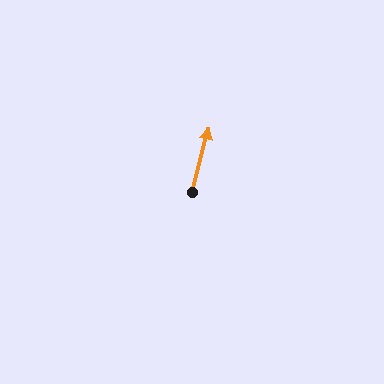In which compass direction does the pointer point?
North.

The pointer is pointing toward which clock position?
Roughly 12 o'clock.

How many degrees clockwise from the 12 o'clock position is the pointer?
Approximately 15 degrees.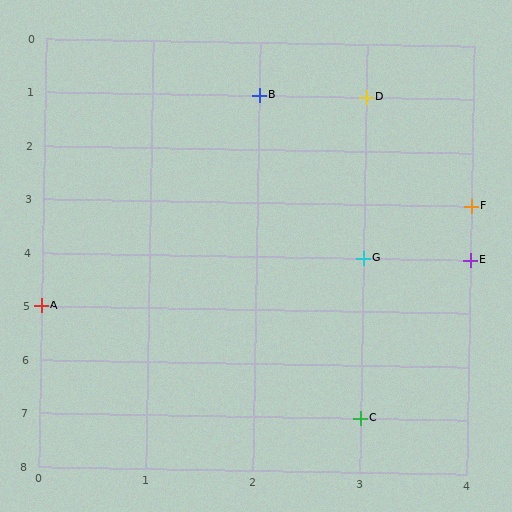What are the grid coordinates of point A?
Point A is at grid coordinates (0, 5).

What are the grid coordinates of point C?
Point C is at grid coordinates (3, 7).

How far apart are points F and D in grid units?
Points F and D are 1 column and 2 rows apart (about 2.2 grid units diagonally).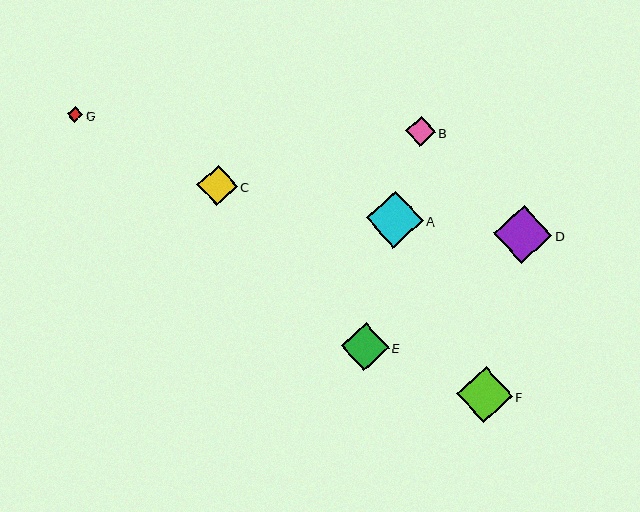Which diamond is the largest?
Diamond D is the largest with a size of approximately 58 pixels.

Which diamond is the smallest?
Diamond G is the smallest with a size of approximately 16 pixels.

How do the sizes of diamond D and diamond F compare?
Diamond D and diamond F are approximately the same size.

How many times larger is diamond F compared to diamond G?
Diamond F is approximately 3.5 times the size of diamond G.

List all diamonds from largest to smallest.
From largest to smallest: D, A, F, E, C, B, G.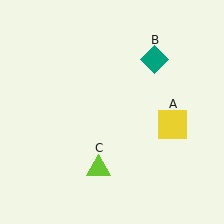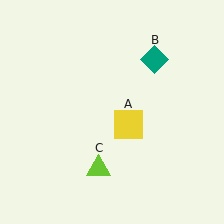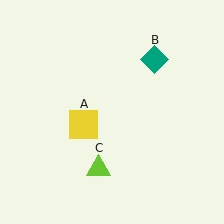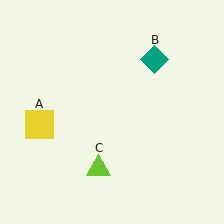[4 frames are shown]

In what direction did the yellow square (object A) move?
The yellow square (object A) moved left.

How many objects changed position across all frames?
1 object changed position: yellow square (object A).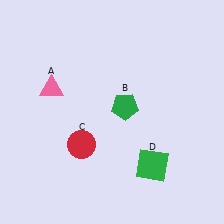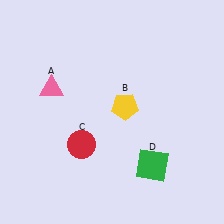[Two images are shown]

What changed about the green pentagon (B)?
In Image 1, B is green. In Image 2, it changed to yellow.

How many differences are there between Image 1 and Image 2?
There is 1 difference between the two images.